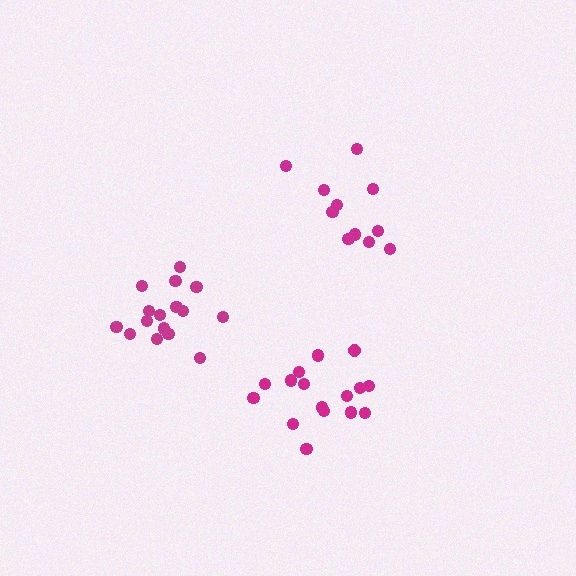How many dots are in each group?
Group 1: 16 dots, Group 2: 16 dots, Group 3: 11 dots (43 total).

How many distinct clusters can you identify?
There are 3 distinct clusters.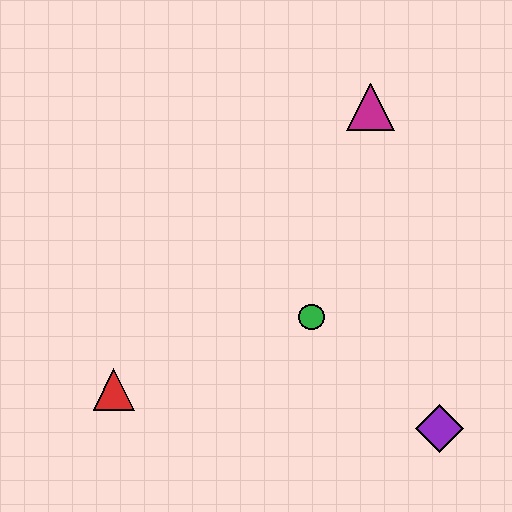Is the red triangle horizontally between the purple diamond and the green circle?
No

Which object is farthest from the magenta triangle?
The red triangle is farthest from the magenta triangle.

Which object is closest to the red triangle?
The green circle is closest to the red triangle.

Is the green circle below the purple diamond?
No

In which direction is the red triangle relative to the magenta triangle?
The red triangle is below the magenta triangle.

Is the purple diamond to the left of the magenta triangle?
No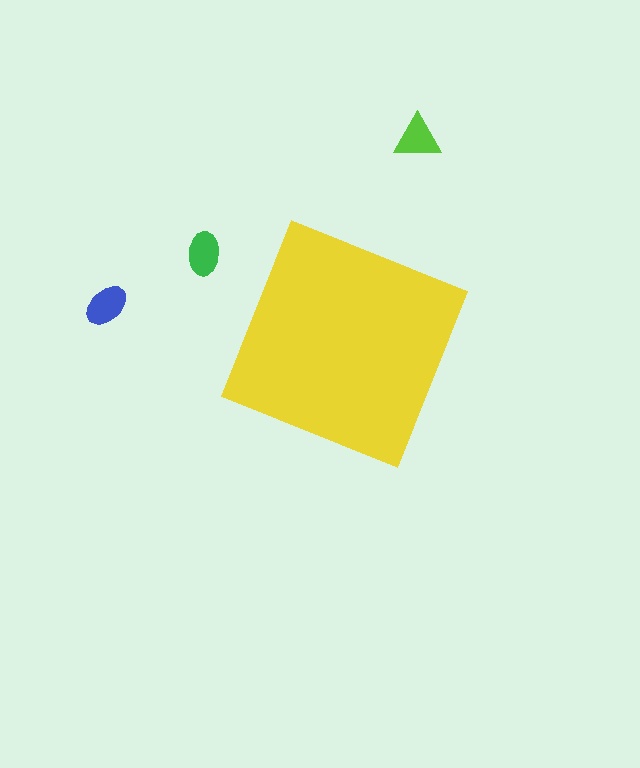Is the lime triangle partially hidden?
No, the lime triangle is fully visible.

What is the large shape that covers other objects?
A yellow square.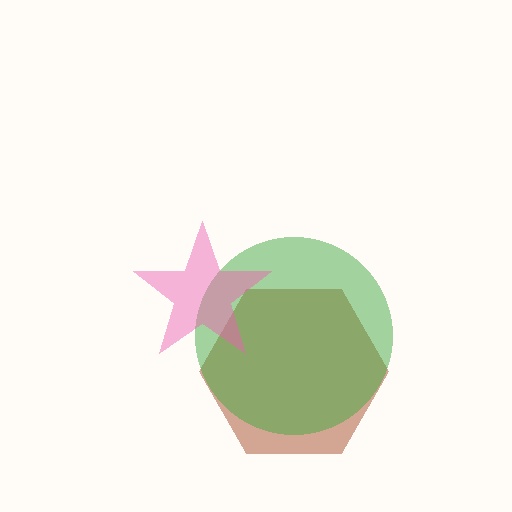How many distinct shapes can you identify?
There are 3 distinct shapes: a brown hexagon, a green circle, a pink star.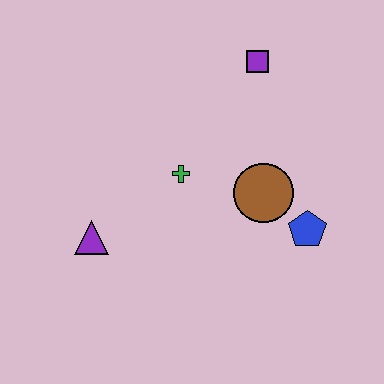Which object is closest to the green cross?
The brown circle is closest to the green cross.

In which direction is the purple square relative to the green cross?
The purple square is above the green cross.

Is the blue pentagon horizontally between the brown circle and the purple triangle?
No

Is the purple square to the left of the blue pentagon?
Yes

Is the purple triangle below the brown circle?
Yes